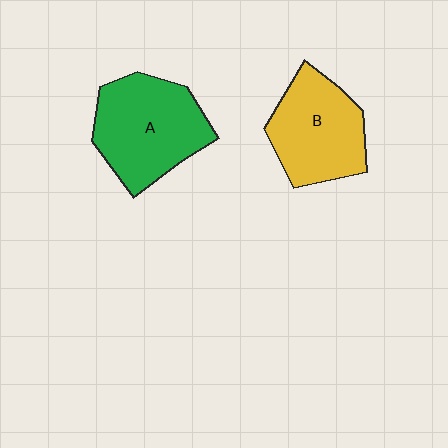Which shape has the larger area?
Shape A (green).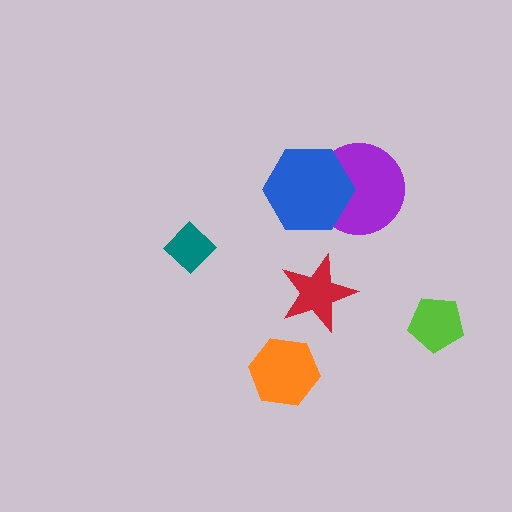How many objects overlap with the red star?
0 objects overlap with the red star.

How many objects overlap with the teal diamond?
0 objects overlap with the teal diamond.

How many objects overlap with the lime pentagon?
0 objects overlap with the lime pentagon.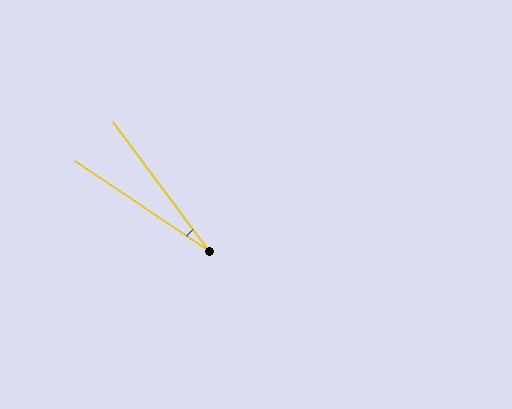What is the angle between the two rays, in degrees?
Approximately 19 degrees.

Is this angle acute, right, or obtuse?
It is acute.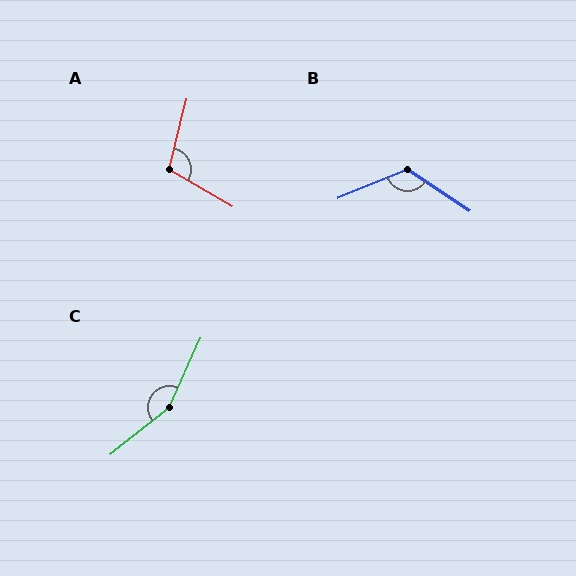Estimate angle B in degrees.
Approximately 124 degrees.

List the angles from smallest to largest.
A (106°), B (124°), C (153°).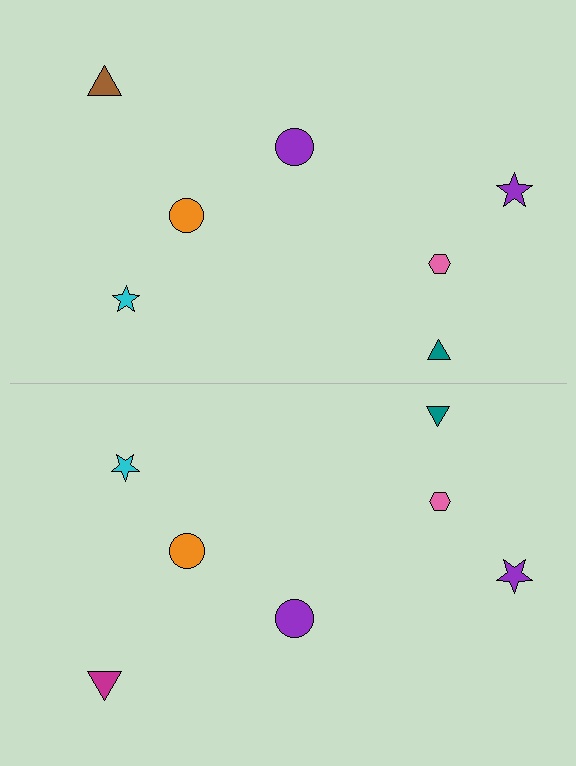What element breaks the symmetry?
The magenta triangle on the bottom side breaks the symmetry — its mirror counterpart is brown.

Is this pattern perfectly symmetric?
No, the pattern is not perfectly symmetric. The magenta triangle on the bottom side breaks the symmetry — its mirror counterpart is brown.